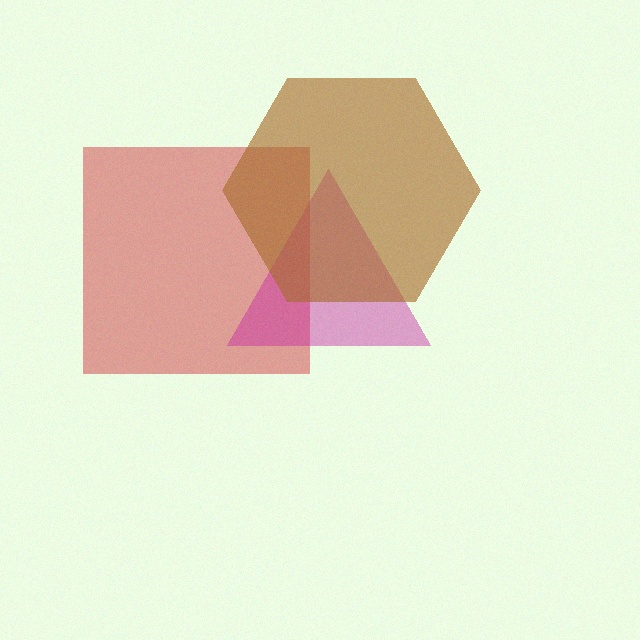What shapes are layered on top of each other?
The layered shapes are: a red square, a magenta triangle, a brown hexagon.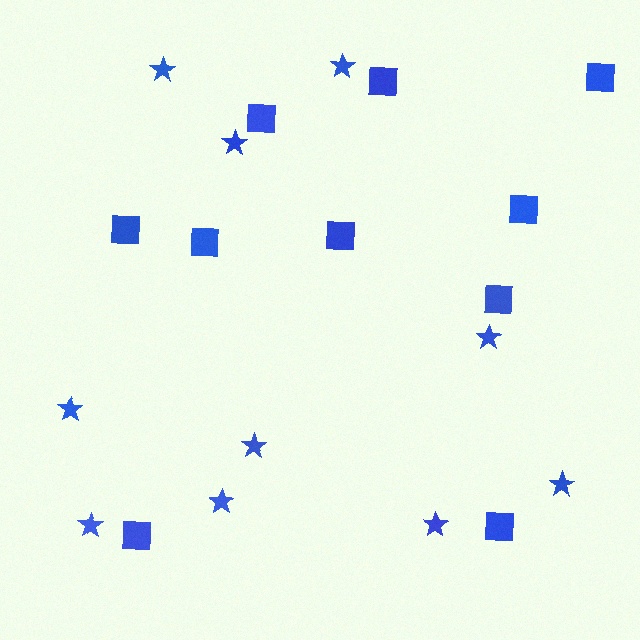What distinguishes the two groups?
There are 2 groups: one group of stars (10) and one group of squares (10).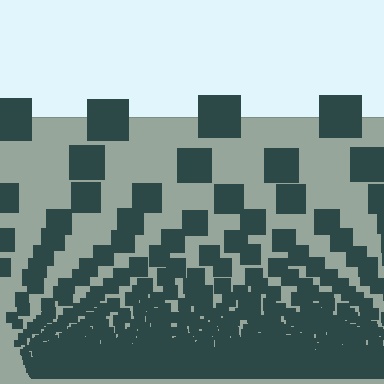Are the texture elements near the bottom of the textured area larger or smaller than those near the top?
Smaller. The gradient is inverted — elements near the bottom are smaller and denser.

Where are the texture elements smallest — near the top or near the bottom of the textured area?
Near the bottom.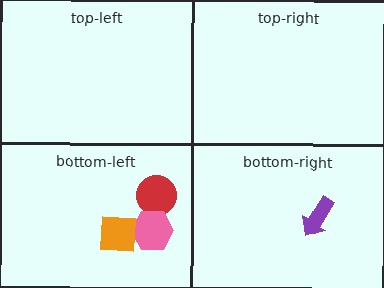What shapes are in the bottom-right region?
The purple arrow.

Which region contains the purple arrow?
The bottom-right region.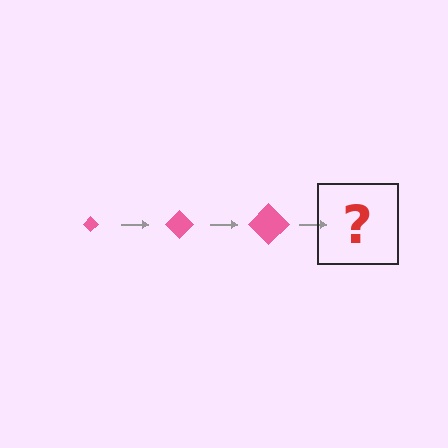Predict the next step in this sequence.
The next step is a pink diamond, larger than the previous one.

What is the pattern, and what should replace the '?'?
The pattern is that the diamond gets progressively larger each step. The '?' should be a pink diamond, larger than the previous one.